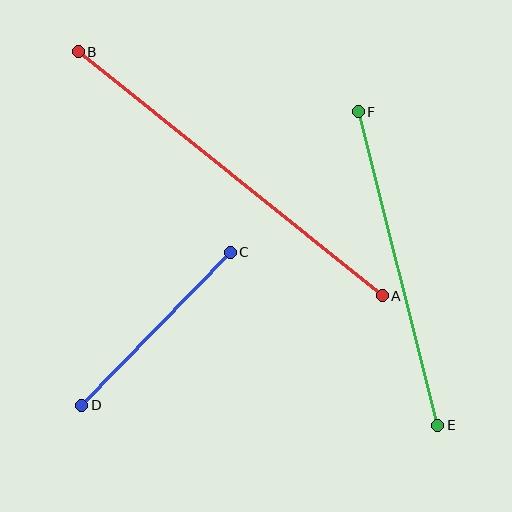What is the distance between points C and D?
The distance is approximately 213 pixels.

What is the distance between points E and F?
The distance is approximately 323 pixels.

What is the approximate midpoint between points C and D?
The midpoint is at approximately (156, 329) pixels.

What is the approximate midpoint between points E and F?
The midpoint is at approximately (398, 269) pixels.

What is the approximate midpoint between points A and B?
The midpoint is at approximately (230, 174) pixels.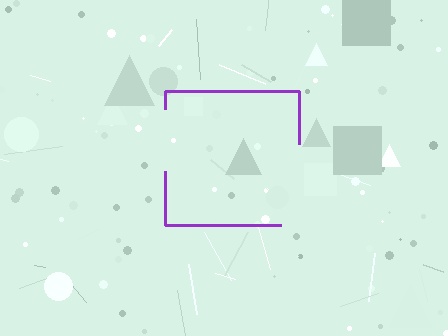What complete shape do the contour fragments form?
The contour fragments form a square.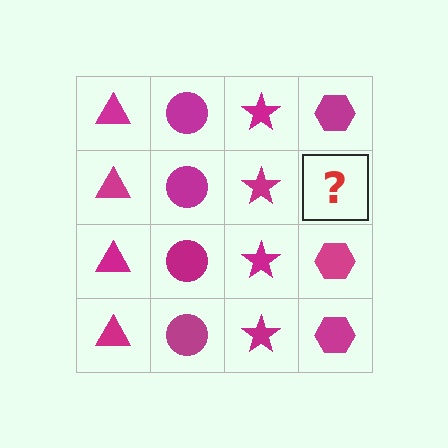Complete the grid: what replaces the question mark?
The question mark should be replaced with a magenta hexagon.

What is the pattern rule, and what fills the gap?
The rule is that each column has a consistent shape. The gap should be filled with a magenta hexagon.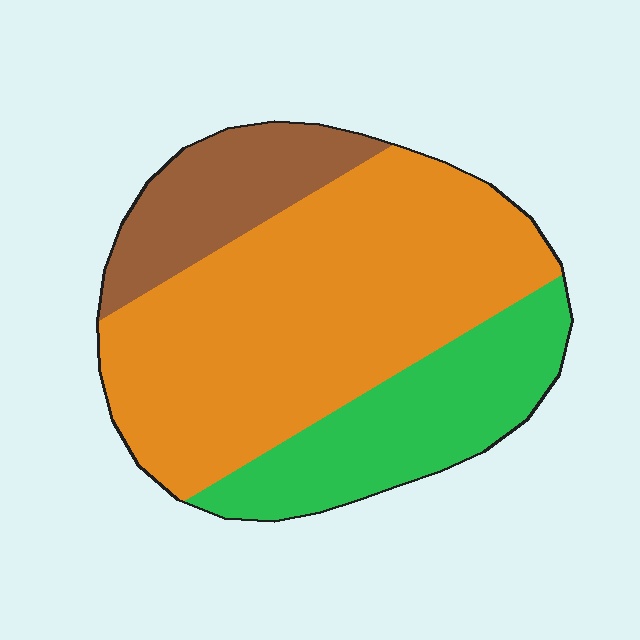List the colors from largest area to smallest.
From largest to smallest: orange, green, brown.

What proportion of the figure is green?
Green covers around 25% of the figure.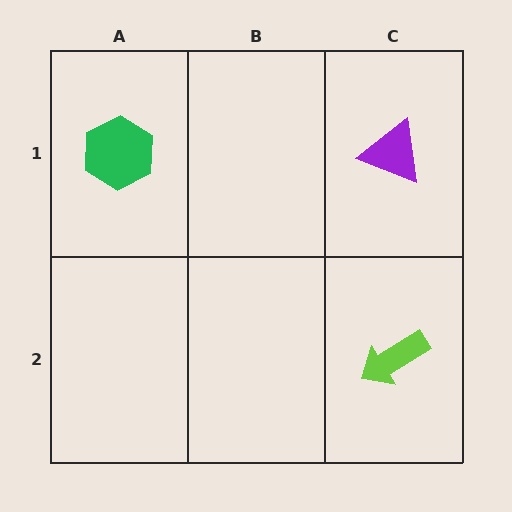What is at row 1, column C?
A purple triangle.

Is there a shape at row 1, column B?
No, that cell is empty.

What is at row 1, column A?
A green hexagon.